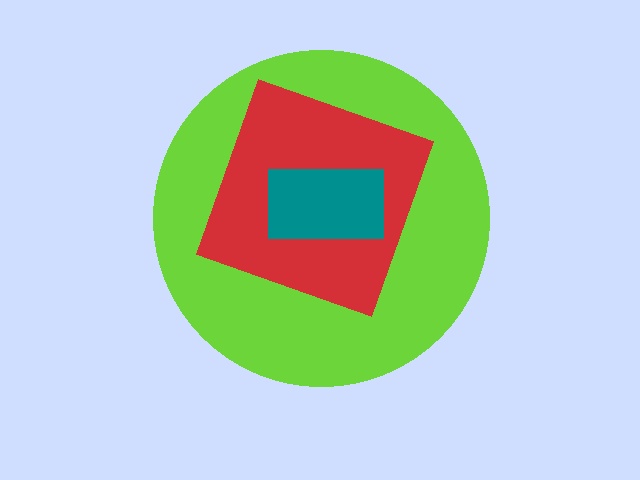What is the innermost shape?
The teal rectangle.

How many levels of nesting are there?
3.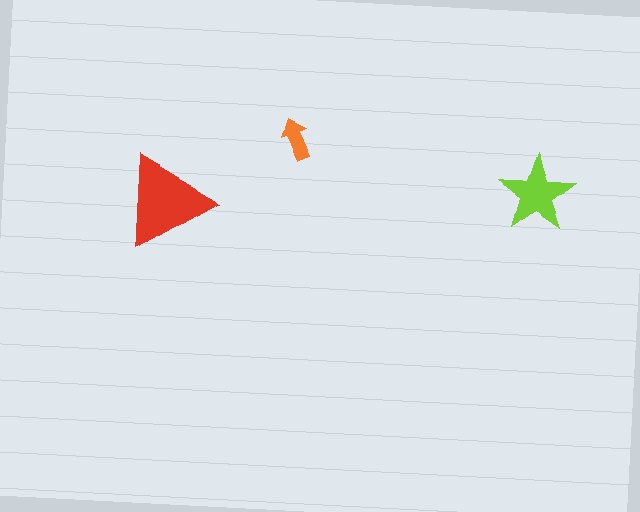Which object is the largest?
The red triangle.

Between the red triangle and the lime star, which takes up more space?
The red triangle.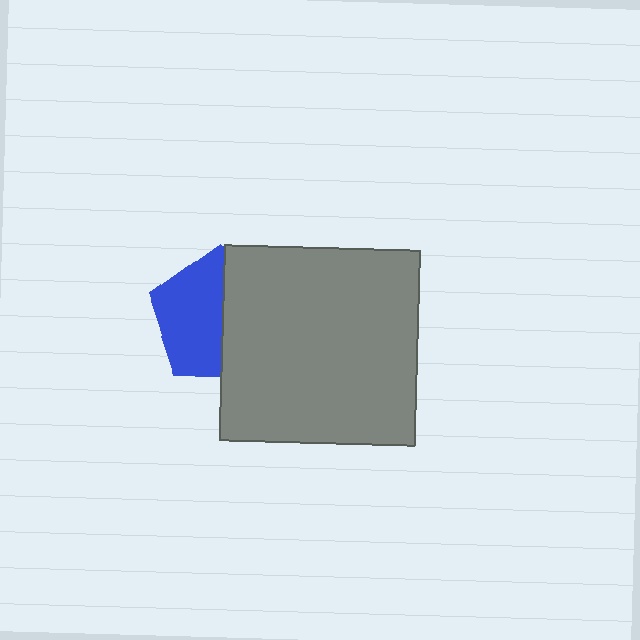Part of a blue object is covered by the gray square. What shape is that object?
It is a pentagon.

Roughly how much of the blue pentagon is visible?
About half of it is visible (roughly 53%).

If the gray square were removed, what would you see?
You would see the complete blue pentagon.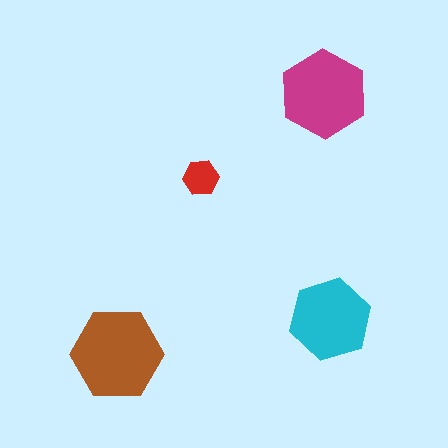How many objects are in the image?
There are 4 objects in the image.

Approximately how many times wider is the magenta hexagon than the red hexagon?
About 2.5 times wider.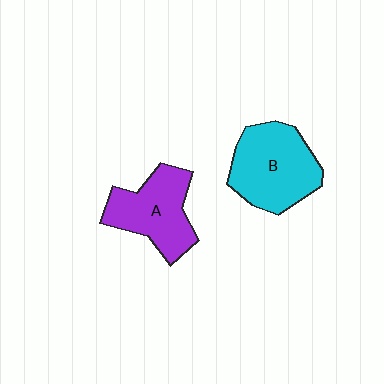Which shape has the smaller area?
Shape A (purple).